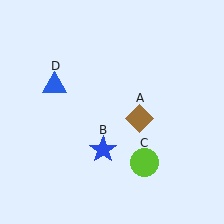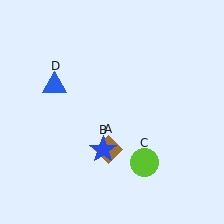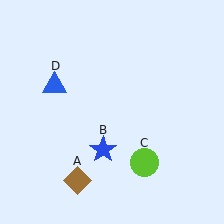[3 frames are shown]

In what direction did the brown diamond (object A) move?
The brown diamond (object A) moved down and to the left.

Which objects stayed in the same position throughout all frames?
Blue star (object B) and lime circle (object C) and blue triangle (object D) remained stationary.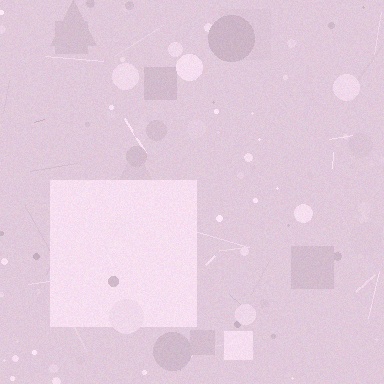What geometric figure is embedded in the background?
A square is embedded in the background.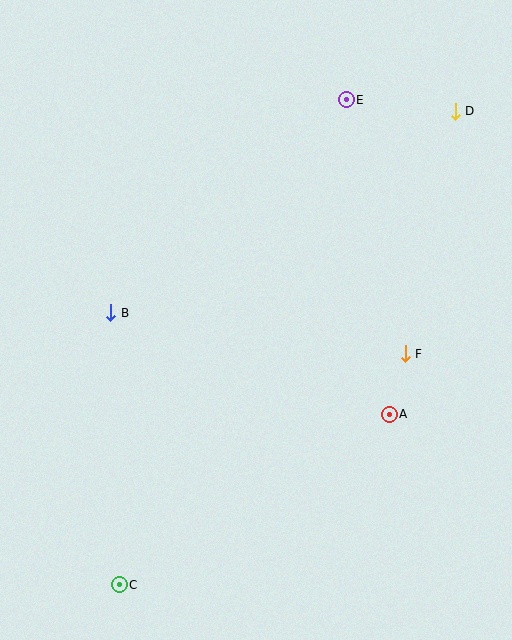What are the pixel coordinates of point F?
Point F is at (405, 354).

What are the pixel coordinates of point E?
Point E is at (347, 100).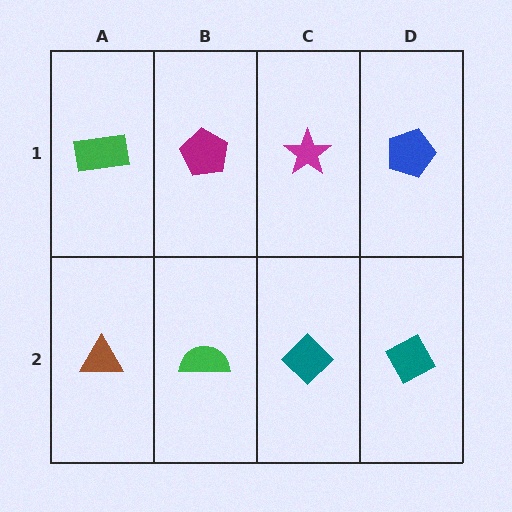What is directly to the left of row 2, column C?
A green semicircle.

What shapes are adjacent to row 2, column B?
A magenta pentagon (row 1, column B), a brown triangle (row 2, column A), a teal diamond (row 2, column C).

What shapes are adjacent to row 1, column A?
A brown triangle (row 2, column A), a magenta pentagon (row 1, column B).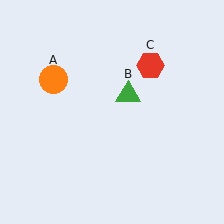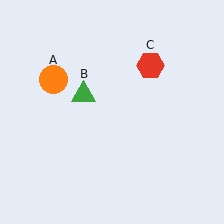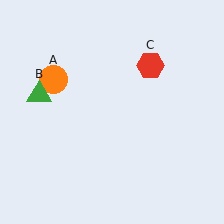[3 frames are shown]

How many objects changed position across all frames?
1 object changed position: green triangle (object B).